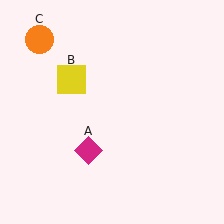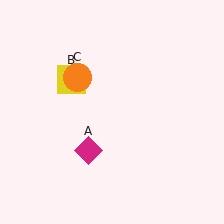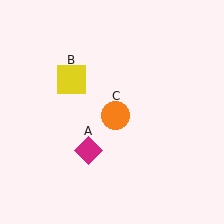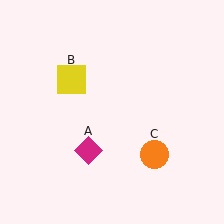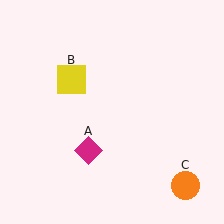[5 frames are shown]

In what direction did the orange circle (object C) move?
The orange circle (object C) moved down and to the right.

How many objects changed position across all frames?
1 object changed position: orange circle (object C).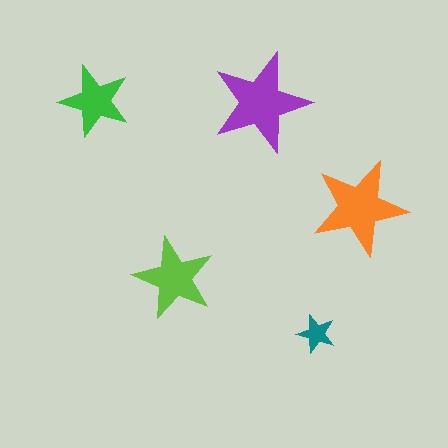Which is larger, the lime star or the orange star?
The orange one.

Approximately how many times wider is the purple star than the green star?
About 1.5 times wider.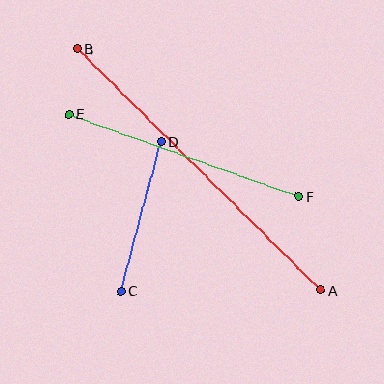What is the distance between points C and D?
The distance is approximately 155 pixels.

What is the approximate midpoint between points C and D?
The midpoint is at approximately (141, 216) pixels.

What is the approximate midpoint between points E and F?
The midpoint is at approximately (184, 155) pixels.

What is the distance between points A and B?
The distance is approximately 343 pixels.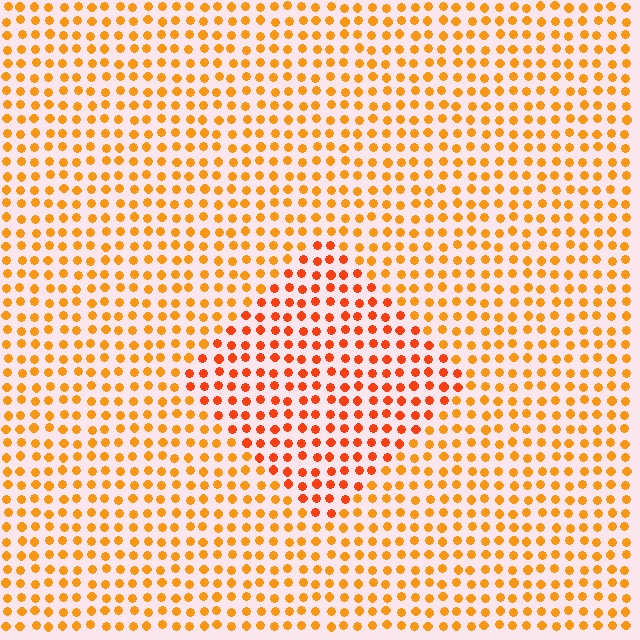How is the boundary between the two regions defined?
The boundary is defined purely by a slight shift in hue (about 23 degrees). Spacing, size, and orientation are identical on both sides.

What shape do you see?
I see a diamond.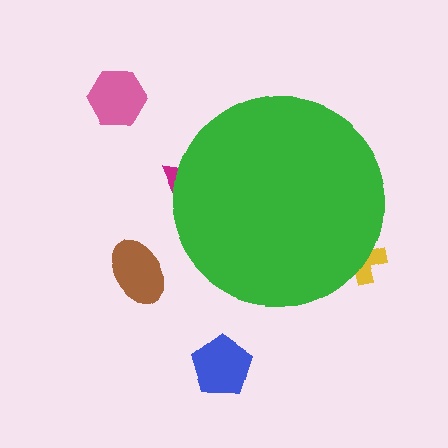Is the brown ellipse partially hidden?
No, the brown ellipse is fully visible.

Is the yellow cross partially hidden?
Yes, the yellow cross is partially hidden behind the green circle.